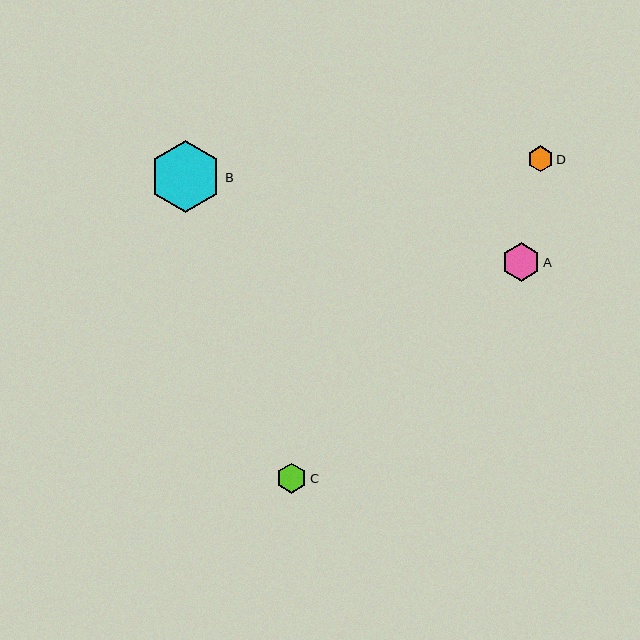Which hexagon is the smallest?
Hexagon D is the smallest with a size of approximately 26 pixels.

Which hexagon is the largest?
Hexagon B is the largest with a size of approximately 72 pixels.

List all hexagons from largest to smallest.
From largest to smallest: B, A, C, D.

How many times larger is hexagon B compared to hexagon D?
Hexagon B is approximately 2.8 times the size of hexagon D.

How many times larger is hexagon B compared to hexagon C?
Hexagon B is approximately 2.4 times the size of hexagon C.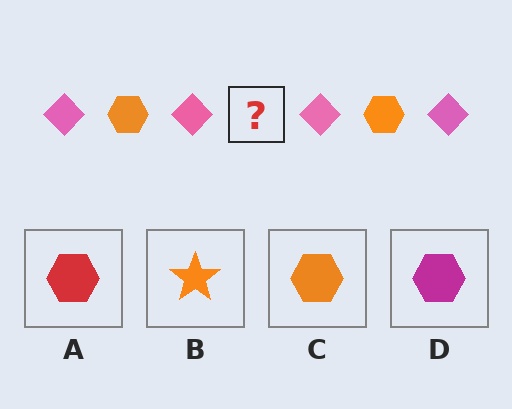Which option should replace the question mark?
Option C.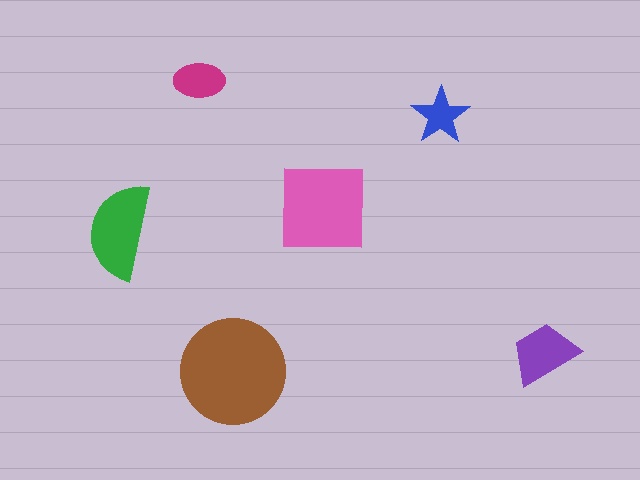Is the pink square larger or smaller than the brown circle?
Smaller.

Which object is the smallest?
The blue star.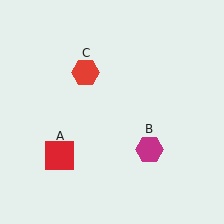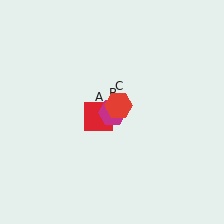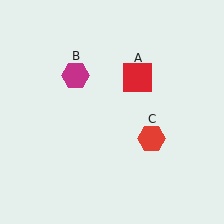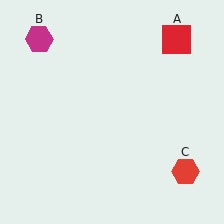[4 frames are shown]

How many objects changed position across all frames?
3 objects changed position: red square (object A), magenta hexagon (object B), red hexagon (object C).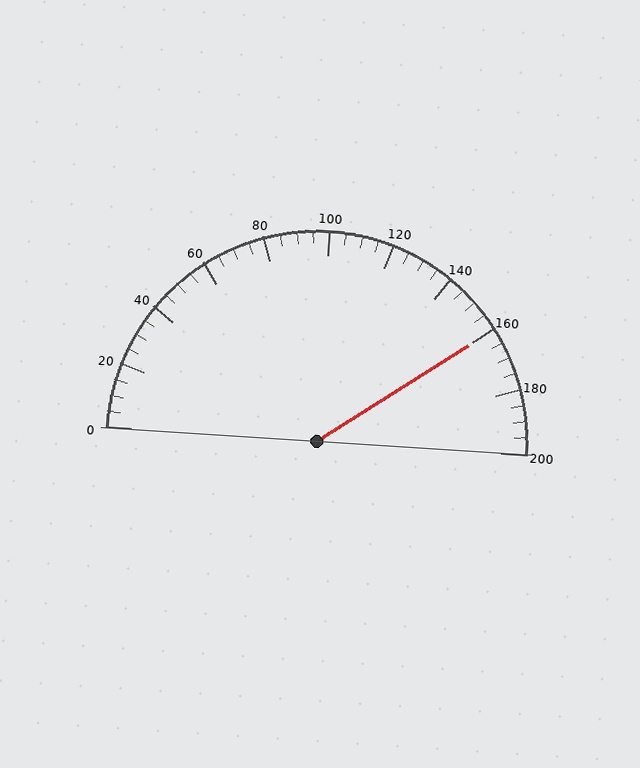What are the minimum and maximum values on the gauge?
The gauge ranges from 0 to 200.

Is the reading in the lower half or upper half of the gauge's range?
The reading is in the upper half of the range (0 to 200).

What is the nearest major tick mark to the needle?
The nearest major tick mark is 160.